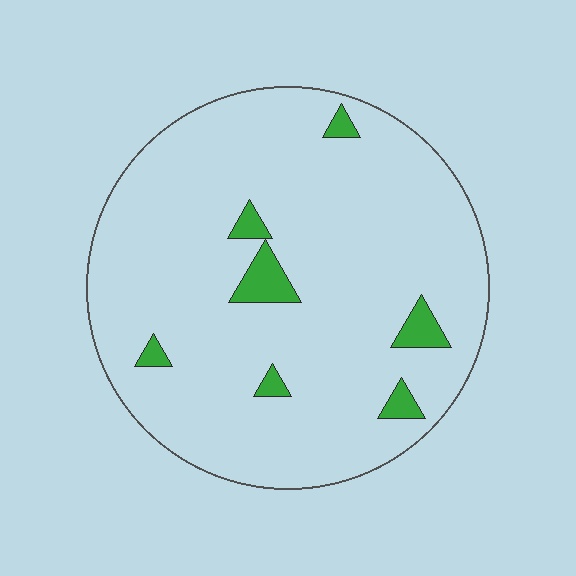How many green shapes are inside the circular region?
7.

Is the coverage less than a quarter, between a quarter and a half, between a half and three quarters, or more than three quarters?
Less than a quarter.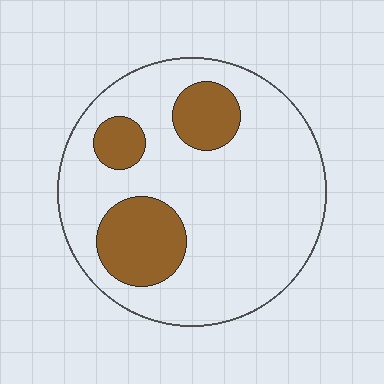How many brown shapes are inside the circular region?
3.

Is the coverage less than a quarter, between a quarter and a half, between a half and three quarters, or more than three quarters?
Less than a quarter.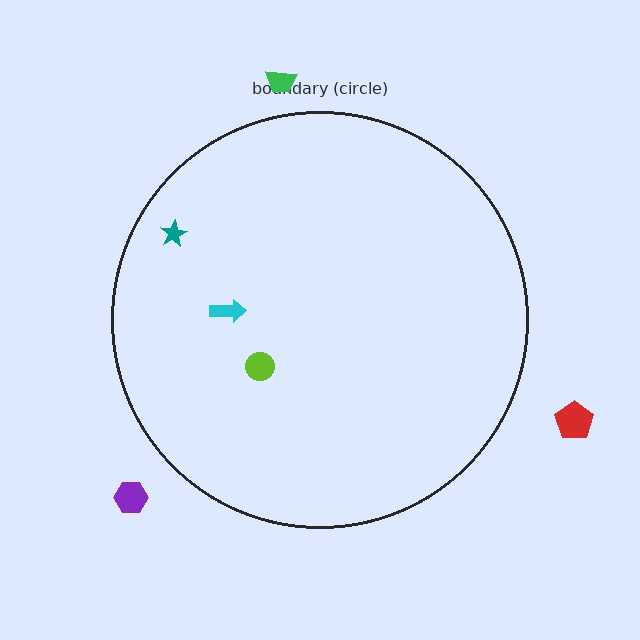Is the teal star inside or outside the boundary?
Inside.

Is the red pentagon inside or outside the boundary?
Outside.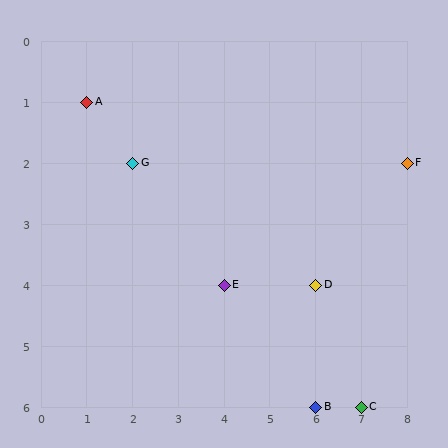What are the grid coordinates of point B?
Point B is at grid coordinates (6, 6).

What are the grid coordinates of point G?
Point G is at grid coordinates (2, 2).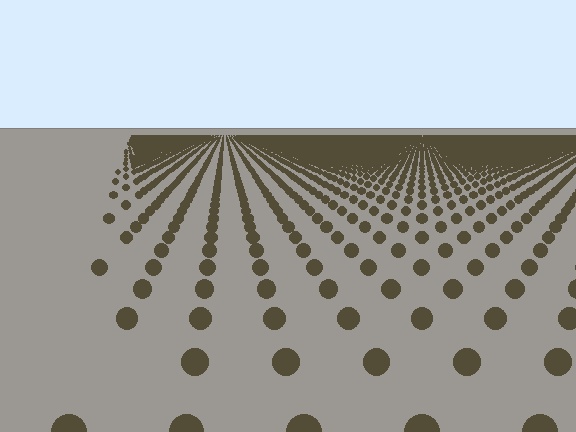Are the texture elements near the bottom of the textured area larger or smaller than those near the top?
Larger. Near the bottom, elements are closer to the viewer and appear at a bigger on-screen size.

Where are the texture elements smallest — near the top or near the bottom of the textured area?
Near the top.